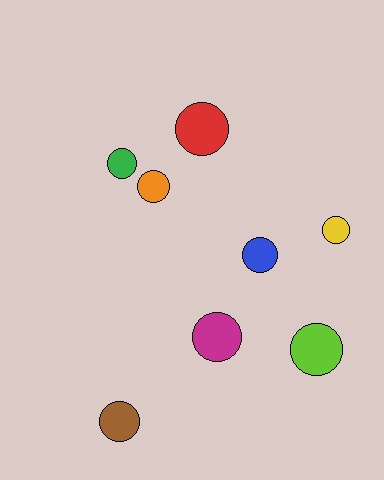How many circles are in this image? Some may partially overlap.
There are 8 circles.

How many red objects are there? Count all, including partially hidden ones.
There is 1 red object.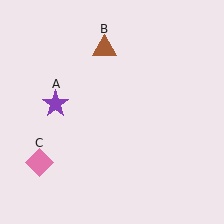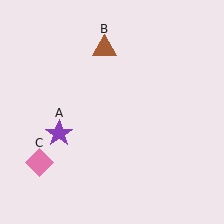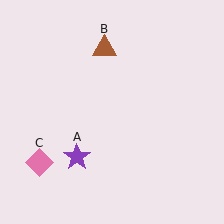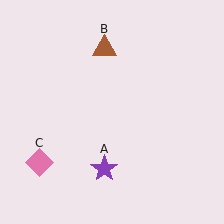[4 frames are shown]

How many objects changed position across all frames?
1 object changed position: purple star (object A).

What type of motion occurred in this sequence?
The purple star (object A) rotated counterclockwise around the center of the scene.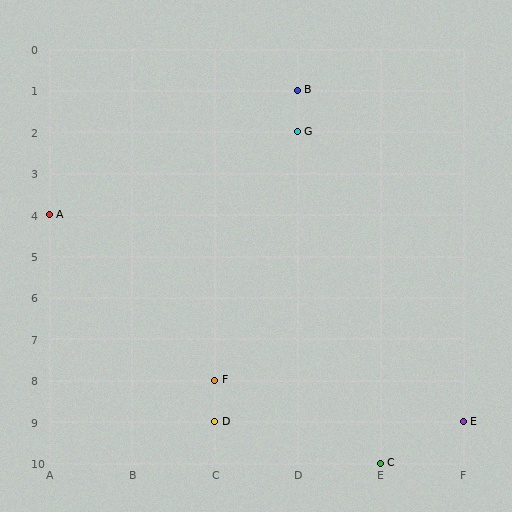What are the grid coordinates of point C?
Point C is at grid coordinates (E, 10).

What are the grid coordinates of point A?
Point A is at grid coordinates (A, 4).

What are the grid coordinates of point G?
Point G is at grid coordinates (D, 2).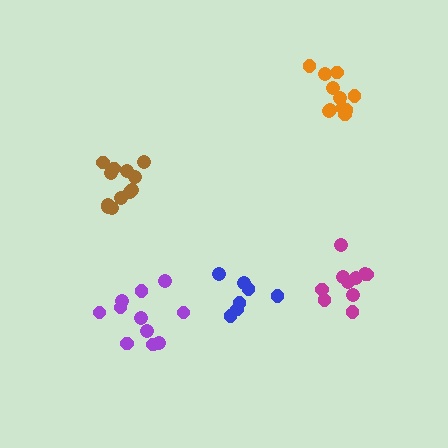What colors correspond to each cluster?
The clusters are colored: brown, magenta, blue, purple, orange.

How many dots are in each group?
Group 1: 12 dots, Group 2: 10 dots, Group 3: 7 dots, Group 4: 11 dots, Group 5: 11 dots (51 total).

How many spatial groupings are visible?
There are 5 spatial groupings.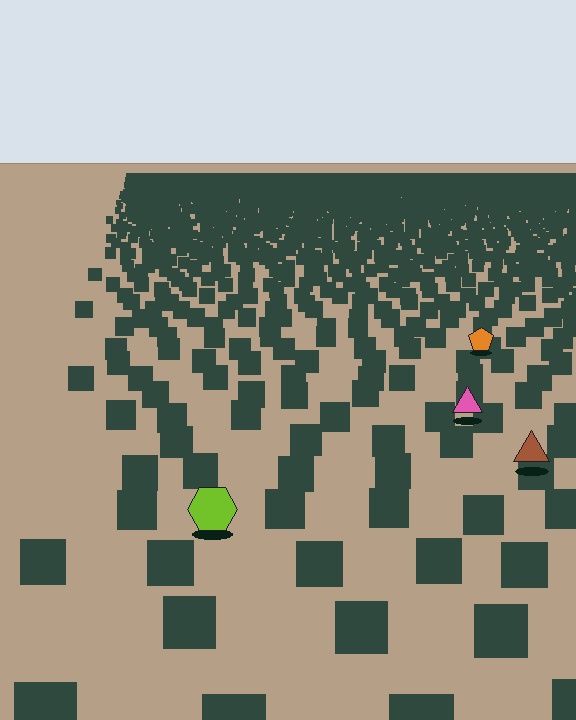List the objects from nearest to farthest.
From nearest to farthest: the lime hexagon, the brown triangle, the pink triangle, the orange pentagon.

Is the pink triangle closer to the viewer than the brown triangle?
No. The brown triangle is closer — you can tell from the texture gradient: the ground texture is coarser near it.